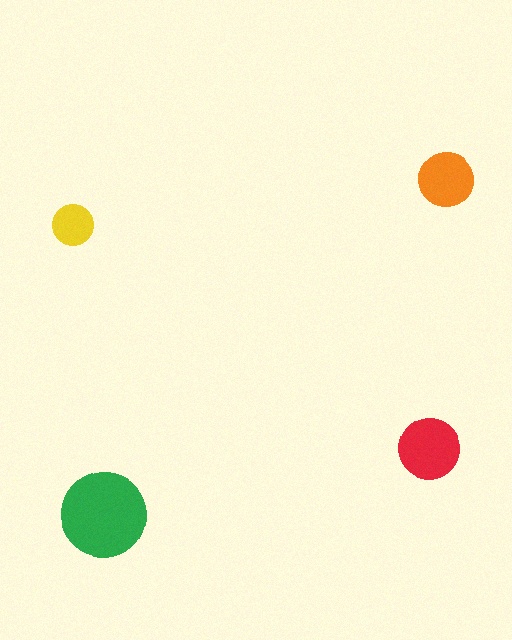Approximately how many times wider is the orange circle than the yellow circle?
About 1.5 times wider.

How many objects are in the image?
There are 4 objects in the image.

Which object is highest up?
The orange circle is topmost.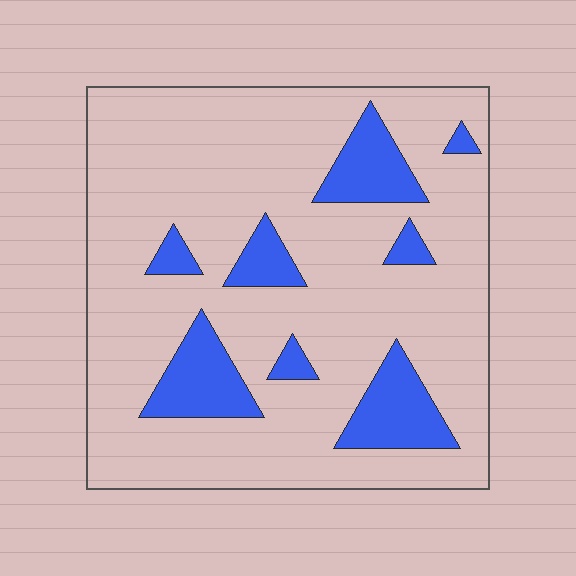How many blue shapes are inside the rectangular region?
8.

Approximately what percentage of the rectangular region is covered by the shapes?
Approximately 15%.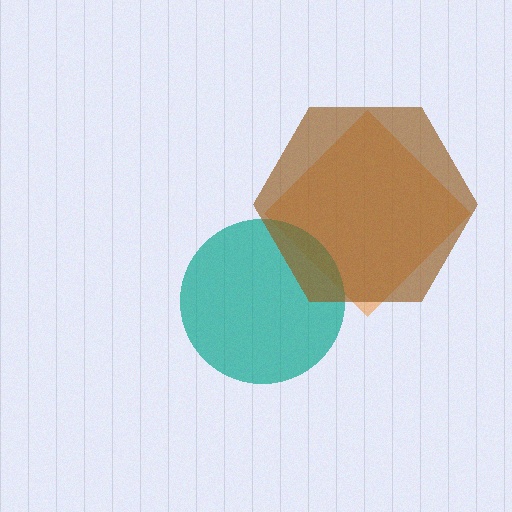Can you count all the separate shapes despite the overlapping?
Yes, there are 3 separate shapes.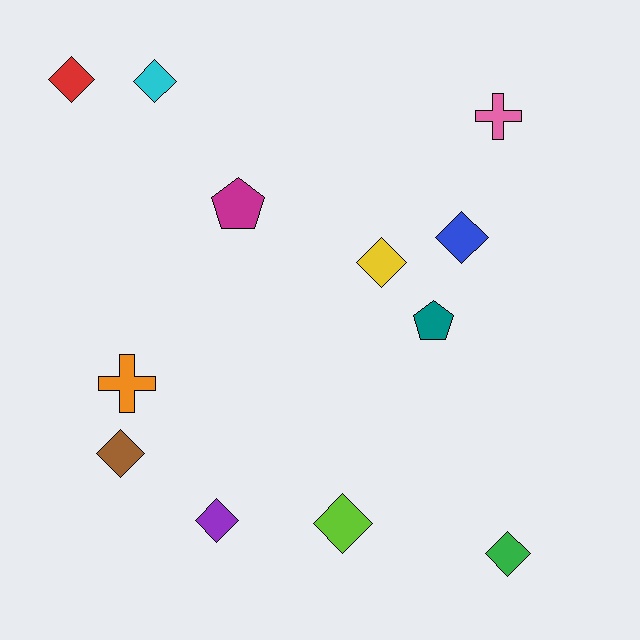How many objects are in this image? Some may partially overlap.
There are 12 objects.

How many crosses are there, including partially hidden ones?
There are 2 crosses.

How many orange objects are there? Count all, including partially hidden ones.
There is 1 orange object.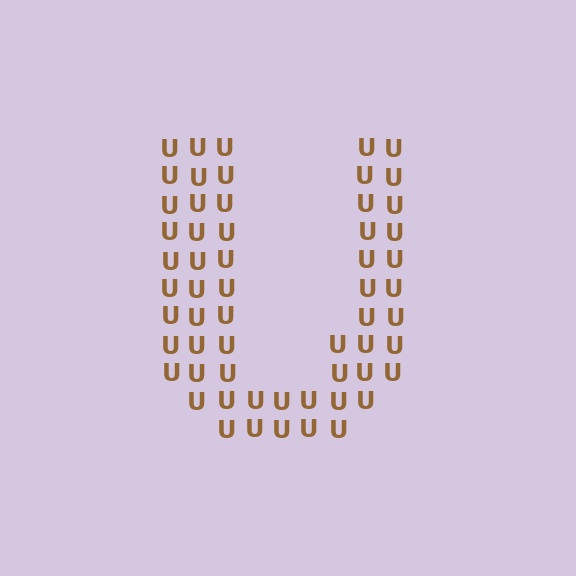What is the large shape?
The large shape is the letter U.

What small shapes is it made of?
It is made of small letter U's.